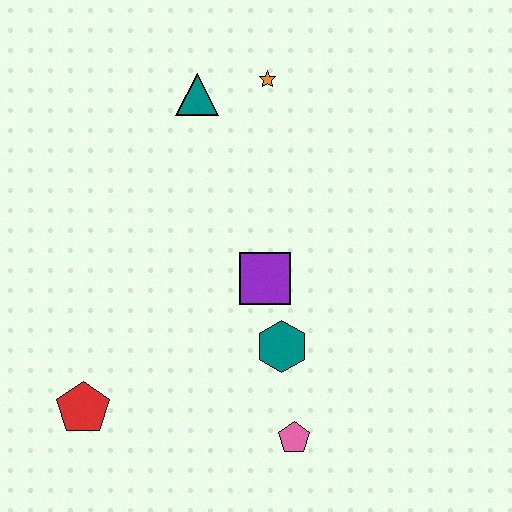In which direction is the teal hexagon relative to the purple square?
The teal hexagon is below the purple square.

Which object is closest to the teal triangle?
The orange star is closest to the teal triangle.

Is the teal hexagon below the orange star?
Yes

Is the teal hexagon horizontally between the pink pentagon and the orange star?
Yes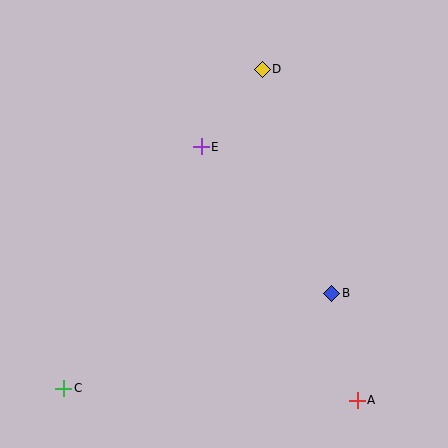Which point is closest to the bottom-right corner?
Point A is closest to the bottom-right corner.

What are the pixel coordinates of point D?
Point D is at (262, 69).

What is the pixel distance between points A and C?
The distance between A and C is 293 pixels.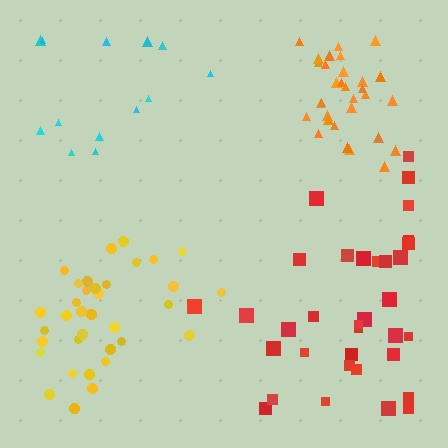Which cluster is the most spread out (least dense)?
Cyan.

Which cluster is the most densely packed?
Orange.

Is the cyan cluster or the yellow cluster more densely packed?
Yellow.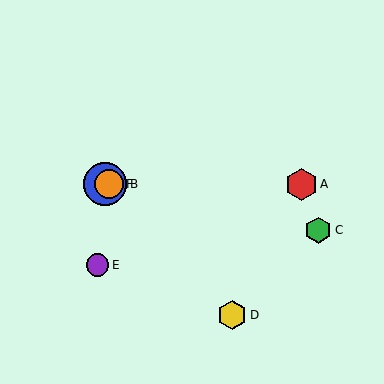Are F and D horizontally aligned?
No, F is at y≈184 and D is at y≈315.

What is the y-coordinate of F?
Object F is at y≈184.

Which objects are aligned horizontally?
Objects A, B, F are aligned horizontally.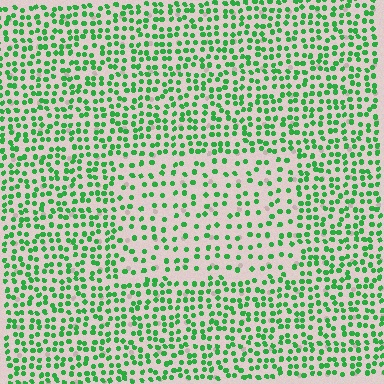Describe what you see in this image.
The image contains small green elements arranged at two different densities. A rectangle-shaped region is visible where the elements are less densely packed than the surrounding area.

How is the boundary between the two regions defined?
The boundary is defined by a change in element density (approximately 1.8x ratio). All elements are the same color, size, and shape.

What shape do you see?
I see a rectangle.